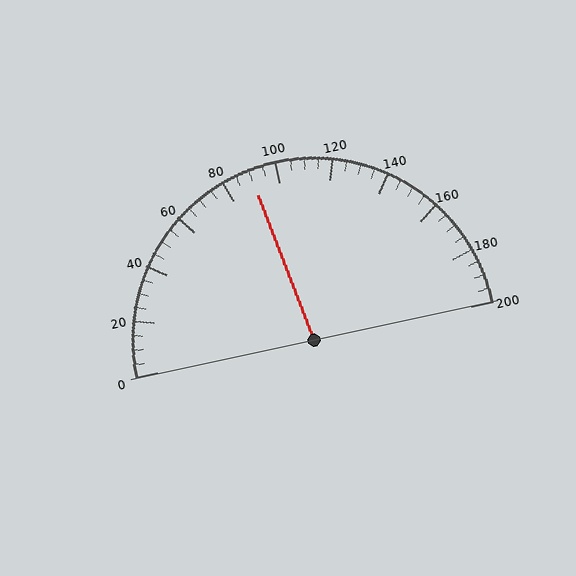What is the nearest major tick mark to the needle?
The nearest major tick mark is 80.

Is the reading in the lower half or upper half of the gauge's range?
The reading is in the lower half of the range (0 to 200).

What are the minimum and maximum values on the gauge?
The gauge ranges from 0 to 200.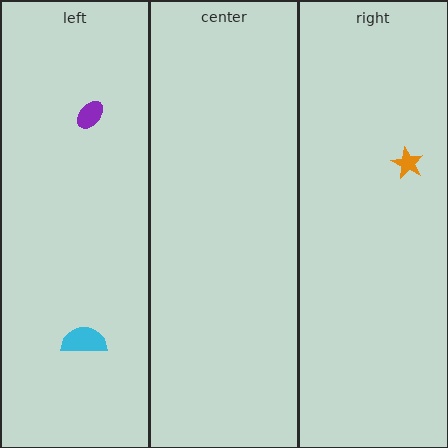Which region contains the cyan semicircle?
The left region.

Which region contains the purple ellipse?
The left region.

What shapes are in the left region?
The purple ellipse, the cyan semicircle.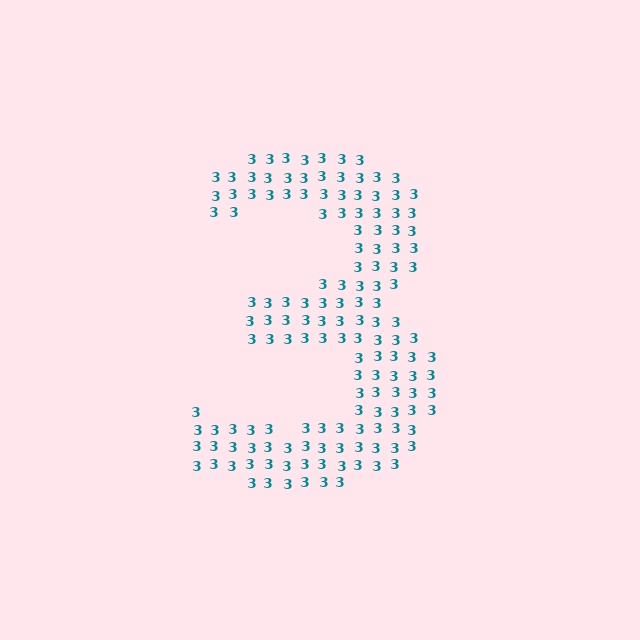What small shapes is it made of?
It is made of small digit 3's.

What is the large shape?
The large shape is the digit 3.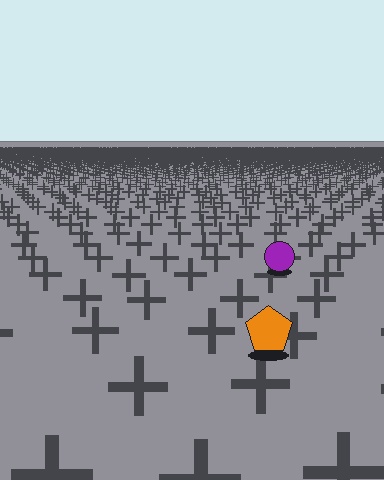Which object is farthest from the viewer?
The purple circle is farthest from the viewer. It appears smaller and the ground texture around it is denser.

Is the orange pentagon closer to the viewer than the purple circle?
Yes. The orange pentagon is closer — you can tell from the texture gradient: the ground texture is coarser near it.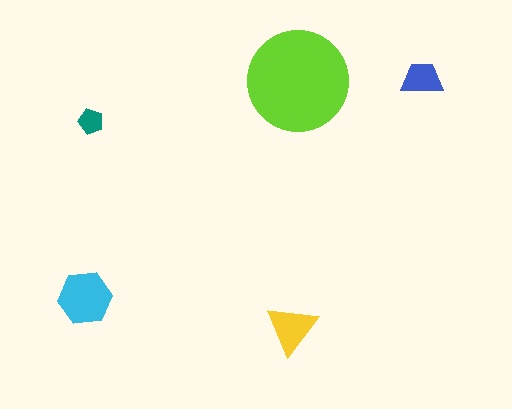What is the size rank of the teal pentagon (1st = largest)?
5th.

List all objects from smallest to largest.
The teal pentagon, the blue trapezoid, the yellow triangle, the cyan hexagon, the lime circle.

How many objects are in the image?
There are 5 objects in the image.